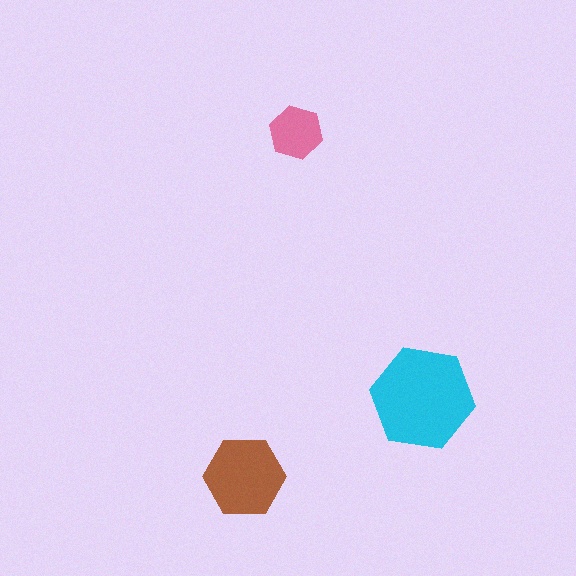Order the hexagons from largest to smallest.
the cyan one, the brown one, the pink one.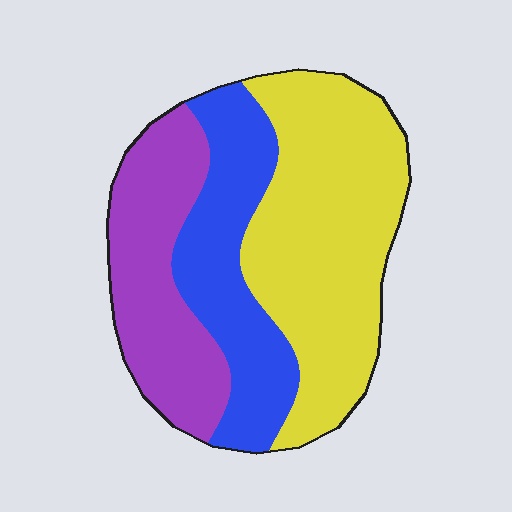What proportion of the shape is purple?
Purple covers roughly 25% of the shape.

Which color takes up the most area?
Yellow, at roughly 45%.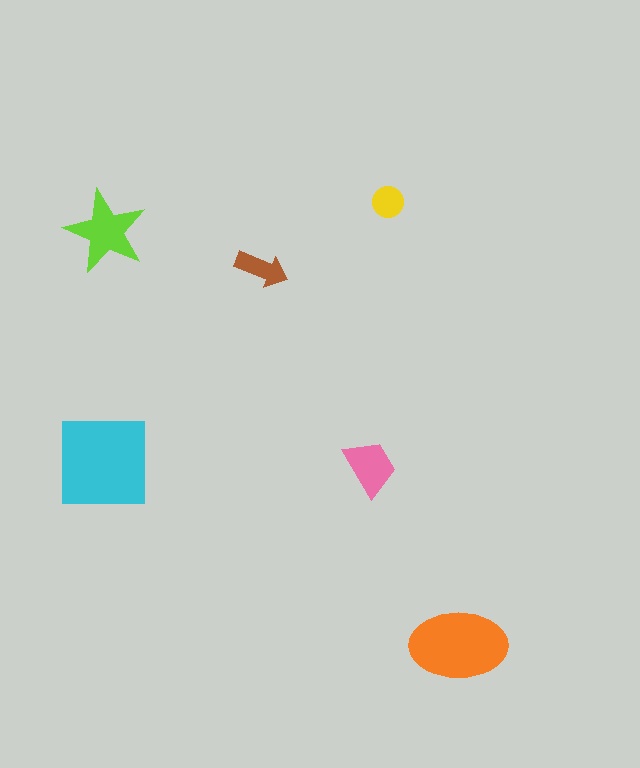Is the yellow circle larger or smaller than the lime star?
Smaller.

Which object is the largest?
The cyan square.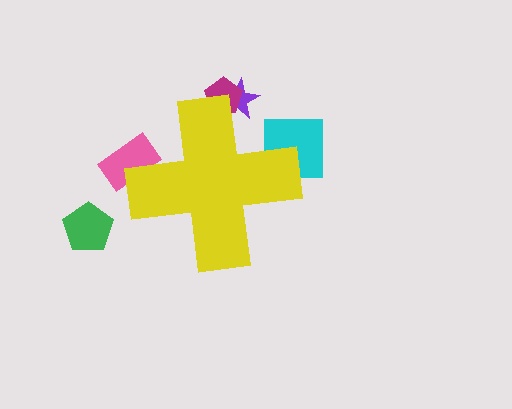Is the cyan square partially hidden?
Yes, the cyan square is partially hidden behind the yellow cross.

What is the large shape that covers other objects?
A yellow cross.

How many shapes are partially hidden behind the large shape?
4 shapes are partially hidden.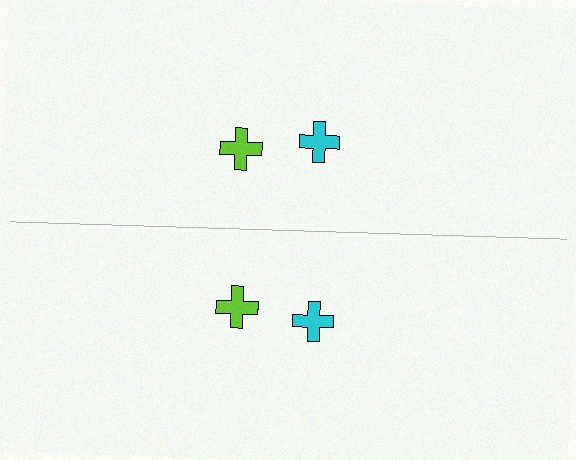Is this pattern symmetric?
Yes, this pattern has bilateral (reflection) symmetry.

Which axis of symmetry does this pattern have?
The pattern has a horizontal axis of symmetry running through the center of the image.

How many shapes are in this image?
There are 4 shapes in this image.